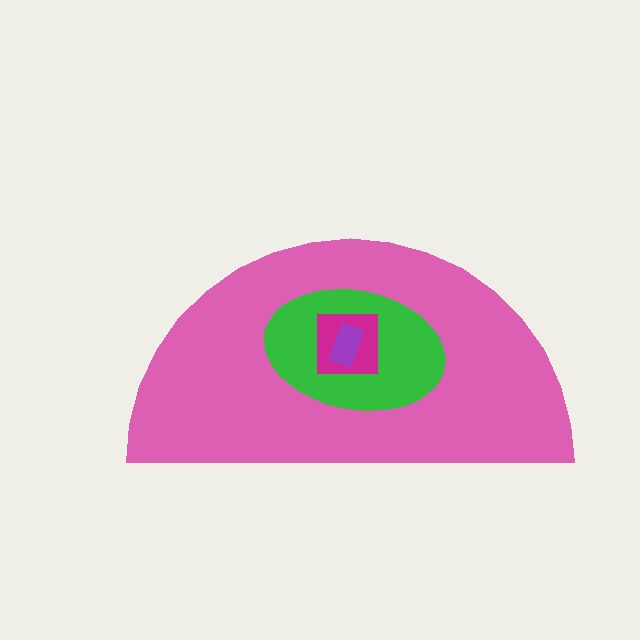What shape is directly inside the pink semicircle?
The green ellipse.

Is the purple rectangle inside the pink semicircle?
Yes.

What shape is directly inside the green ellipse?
The magenta square.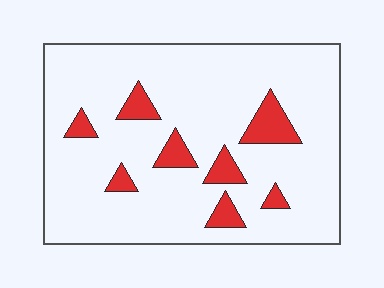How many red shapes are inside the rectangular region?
8.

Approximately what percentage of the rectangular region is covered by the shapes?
Approximately 10%.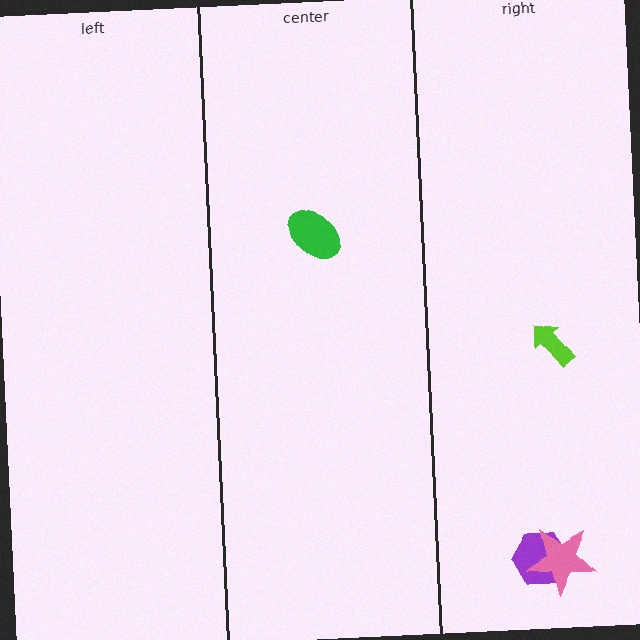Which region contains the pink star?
The right region.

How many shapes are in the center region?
1.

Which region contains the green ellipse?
The center region.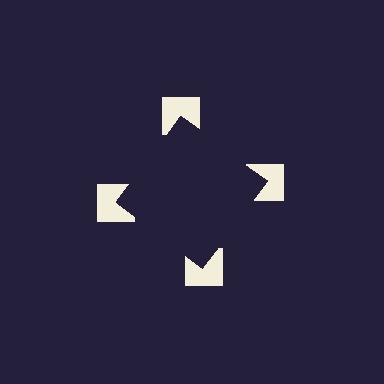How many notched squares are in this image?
There are 4 — one at each vertex of the illusory square.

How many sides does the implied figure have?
4 sides.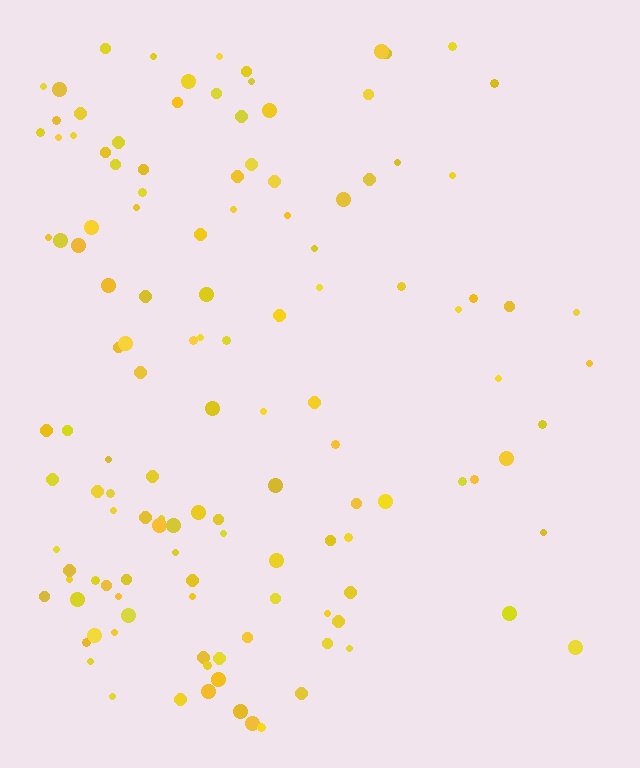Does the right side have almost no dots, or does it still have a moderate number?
Still a moderate number, just noticeably fewer than the left.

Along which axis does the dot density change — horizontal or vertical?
Horizontal.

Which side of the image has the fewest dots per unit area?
The right.